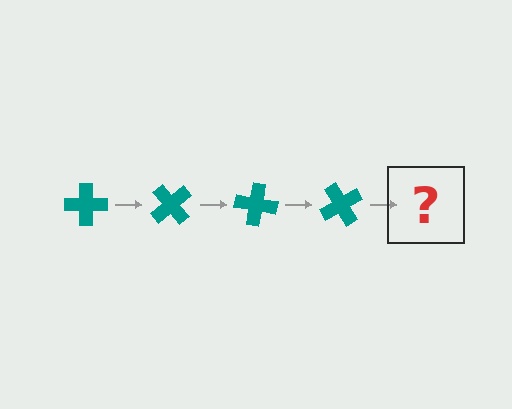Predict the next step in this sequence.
The next step is a teal cross rotated 200 degrees.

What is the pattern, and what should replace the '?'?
The pattern is that the cross rotates 50 degrees each step. The '?' should be a teal cross rotated 200 degrees.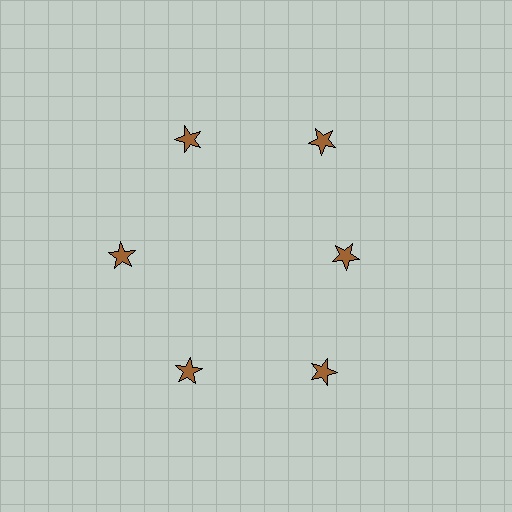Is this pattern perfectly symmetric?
No. The 6 brown stars are arranged in a ring, but one element near the 3 o'clock position is pulled inward toward the center, breaking the 6-fold rotational symmetry.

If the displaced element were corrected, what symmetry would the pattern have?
It would have 6-fold rotational symmetry — the pattern would map onto itself every 60 degrees.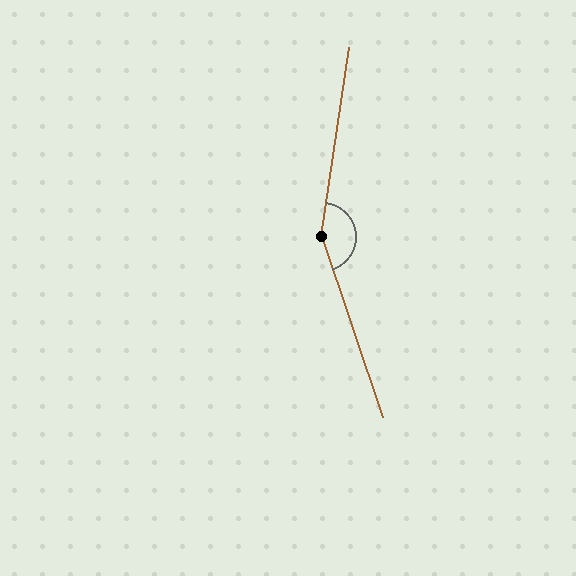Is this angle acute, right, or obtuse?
It is obtuse.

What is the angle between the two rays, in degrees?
Approximately 153 degrees.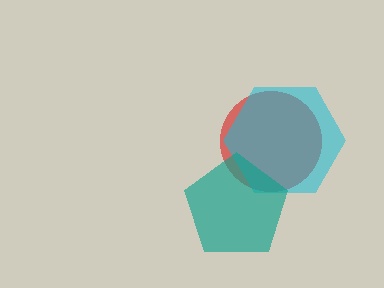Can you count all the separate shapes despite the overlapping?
Yes, there are 3 separate shapes.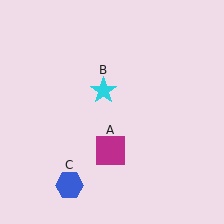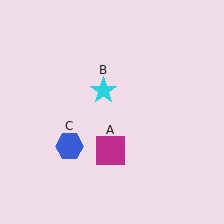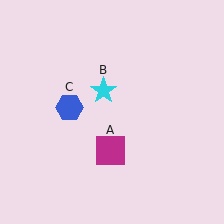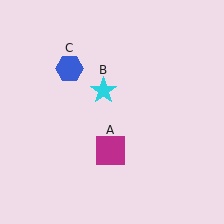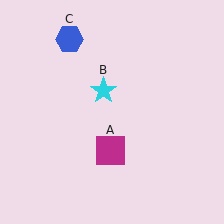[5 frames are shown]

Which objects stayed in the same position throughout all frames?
Magenta square (object A) and cyan star (object B) remained stationary.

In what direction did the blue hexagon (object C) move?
The blue hexagon (object C) moved up.